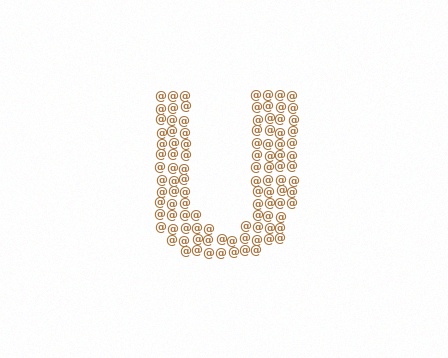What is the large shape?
The large shape is the letter U.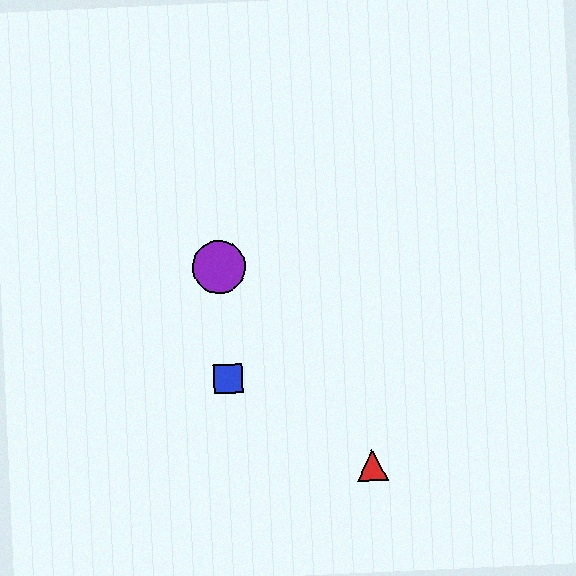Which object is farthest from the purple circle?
The red triangle is farthest from the purple circle.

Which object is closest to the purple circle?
The blue square is closest to the purple circle.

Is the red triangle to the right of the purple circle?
Yes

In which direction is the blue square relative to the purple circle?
The blue square is below the purple circle.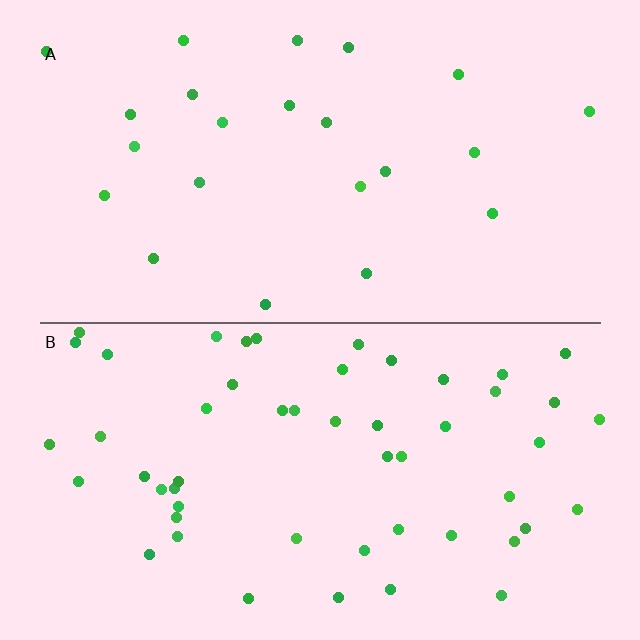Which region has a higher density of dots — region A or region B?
B (the bottom).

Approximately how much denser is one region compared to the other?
Approximately 2.3× — region B over region A.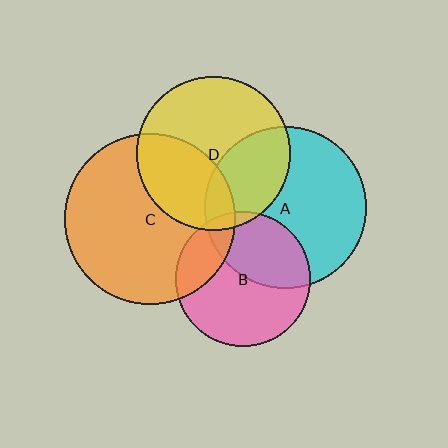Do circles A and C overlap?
Yes.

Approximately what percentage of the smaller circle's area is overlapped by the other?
Approximately 10%.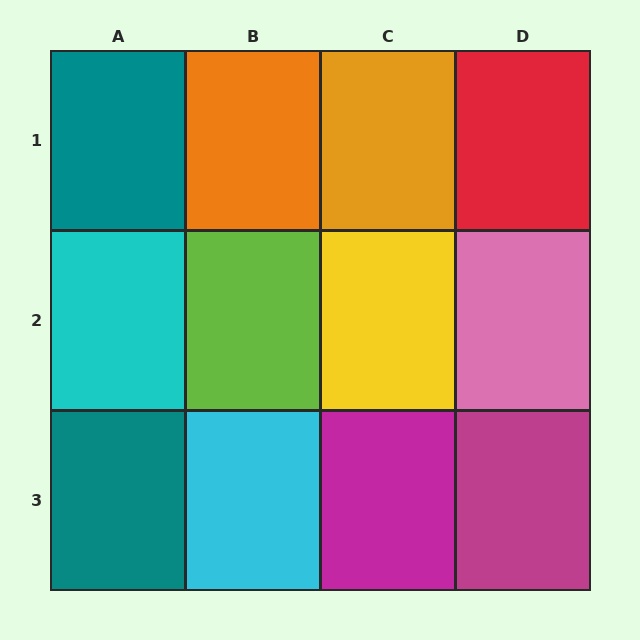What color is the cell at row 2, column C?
Yellow.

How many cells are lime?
1 cell is lime.